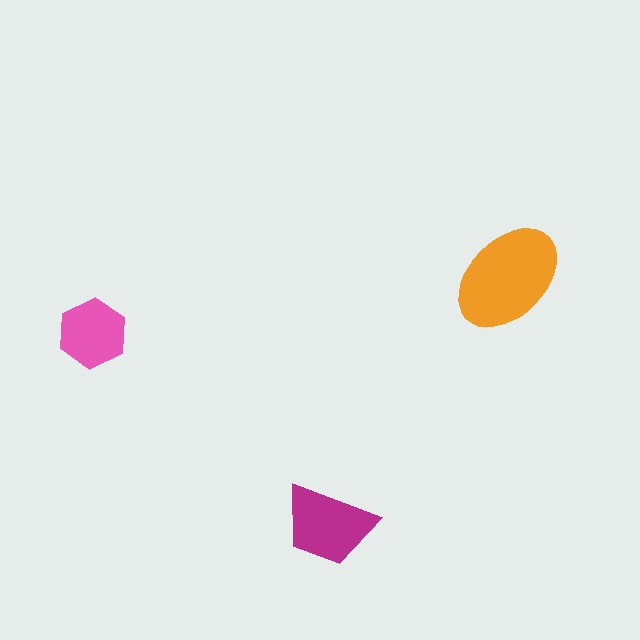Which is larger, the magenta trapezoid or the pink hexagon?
The magenta trapezoid.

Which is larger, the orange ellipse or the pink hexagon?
The orange ellipse.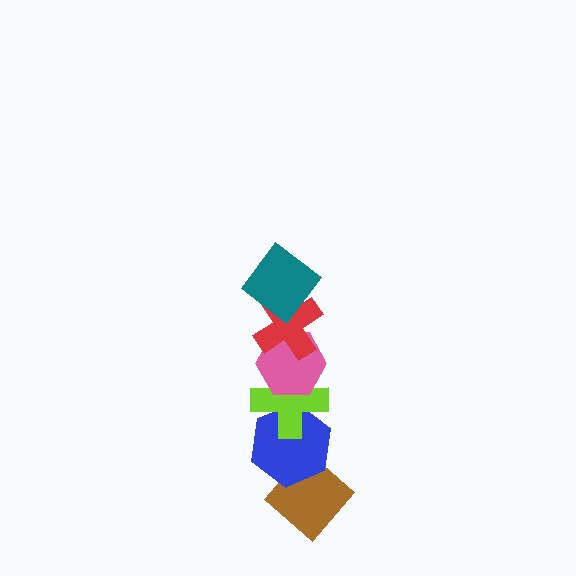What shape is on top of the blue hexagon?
The lime cross is on top of the blue hexagon.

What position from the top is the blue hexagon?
The blue hexagon is 5th from the top.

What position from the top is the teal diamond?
The teal diamond is 1st from the top.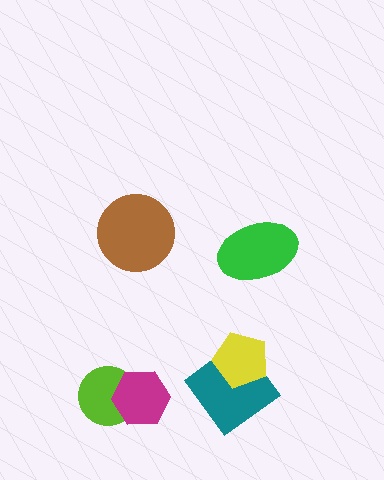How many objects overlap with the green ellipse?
0 objects overlap with the green ellipse.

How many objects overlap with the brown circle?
0 objects overlap with the brown circle.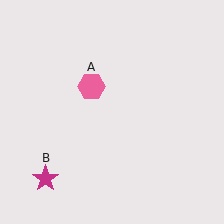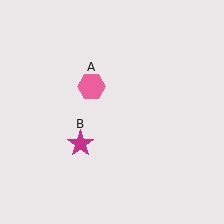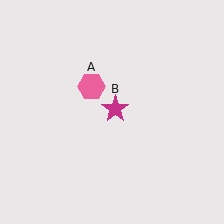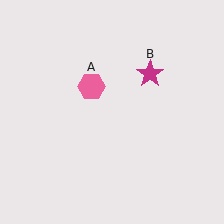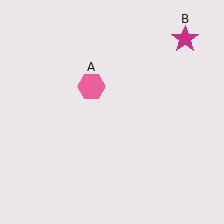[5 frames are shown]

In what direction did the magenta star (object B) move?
The magenta star (object B) moved up and to the right.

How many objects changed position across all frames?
1 object changed position: magenta star (object B).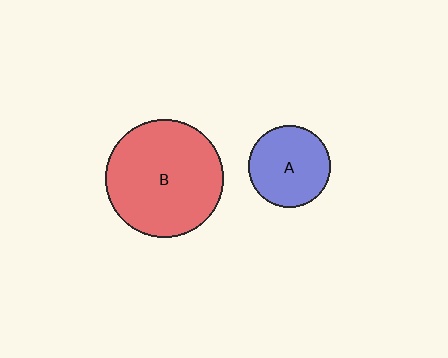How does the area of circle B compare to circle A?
Approximately 2.1 times.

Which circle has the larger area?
Circle B (red).